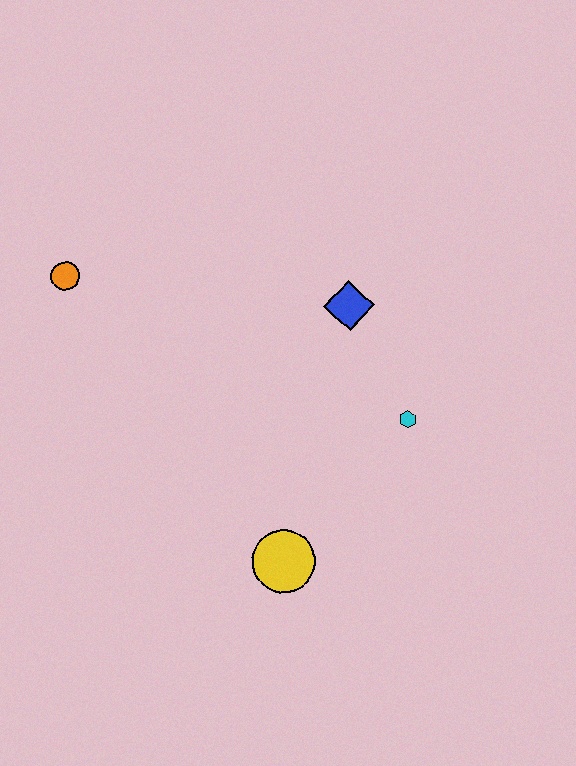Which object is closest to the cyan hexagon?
The blue diamond is closest to the cyan hexagon.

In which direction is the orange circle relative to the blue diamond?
The orange circle is to the left of the blue diamond.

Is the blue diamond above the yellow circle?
Yes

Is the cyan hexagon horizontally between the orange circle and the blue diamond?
No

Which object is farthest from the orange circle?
The cyan hexagon is farthest from the orange circle.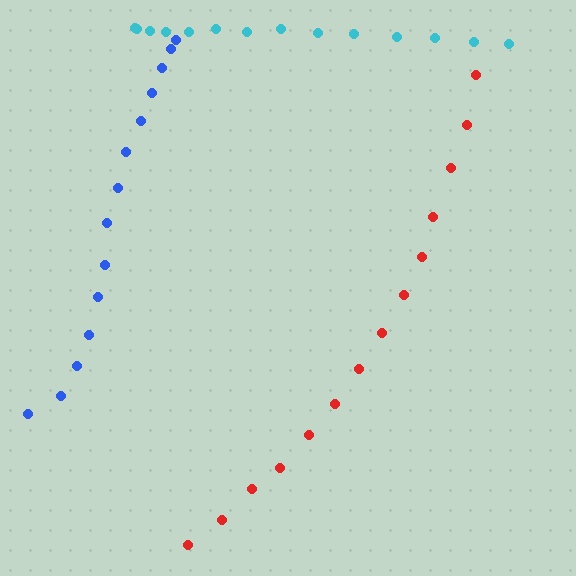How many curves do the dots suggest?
There are 3 distinct paths.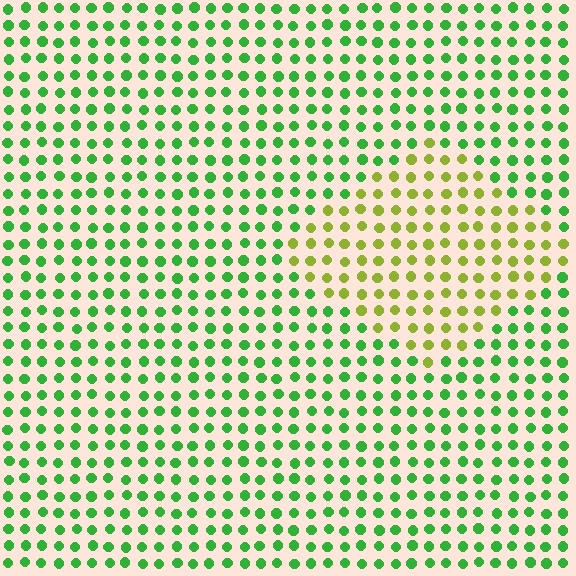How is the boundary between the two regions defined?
The boundary is defined purely by a slight shift in hue (about 46 degrees). Spacing, size, and orientation are identical on both sides.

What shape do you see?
I see a diamond.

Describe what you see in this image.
The image is filled with small green elements in a uniform arrangement. A diamond-shaped region is visible where the elements are tinted to a slightly different hue, forming a subtle color boundary.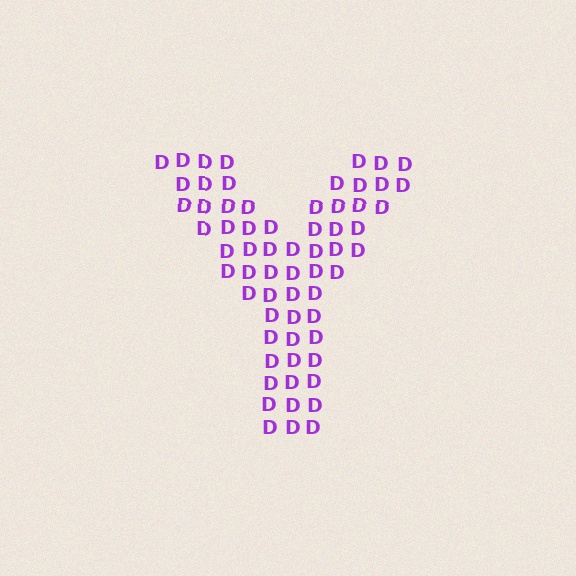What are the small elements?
The small elements are letter D's.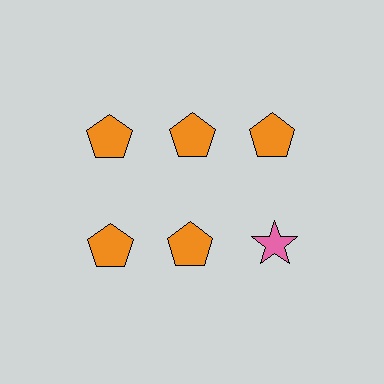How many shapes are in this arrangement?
There are 6 shapes arranged in a grid pattern.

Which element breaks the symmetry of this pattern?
The pink star in the second row, center column breaks the symmetry. All other shapes are orange pentagons.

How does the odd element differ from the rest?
It differs in both color (pink instead of orange) and shape (star instead of pentagon).